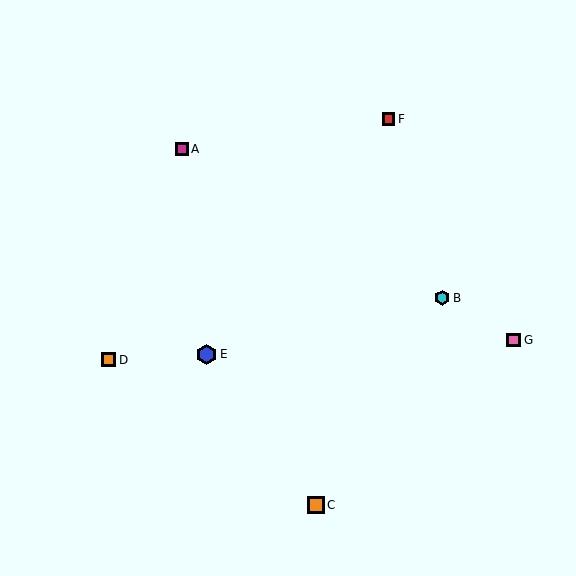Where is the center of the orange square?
The center of the orange square is at (316, 505).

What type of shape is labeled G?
Shape G is a pink square.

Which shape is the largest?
The blue hexagon (labeled E) is the largest.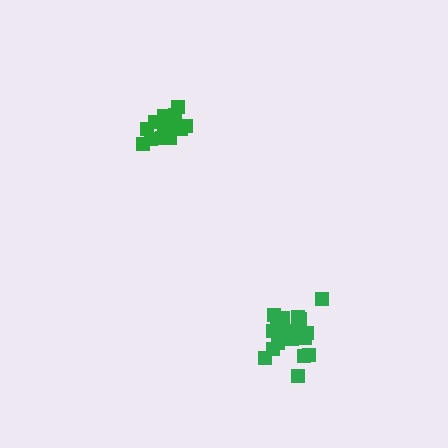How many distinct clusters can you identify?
There are 2 distinct clusters.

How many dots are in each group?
Group 1: 15 dots, Group 2: 20 dots (35 total).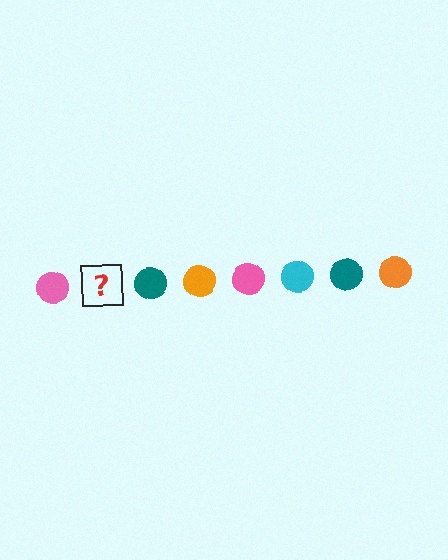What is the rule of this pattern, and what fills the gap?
The rule is that the pattern cycles through pink, cyan, teal, orange circles. The gap should be filled with a cyan circle.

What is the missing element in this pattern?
The missing element is a cyan circle.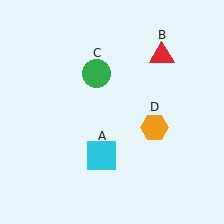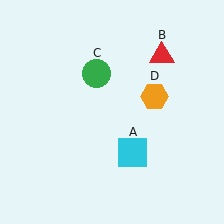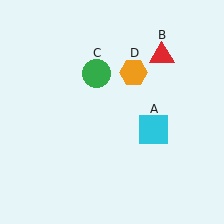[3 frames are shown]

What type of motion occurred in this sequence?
The cyan square (object A), orange hexagon (object D) rotated counterclockwise around the center of the scene.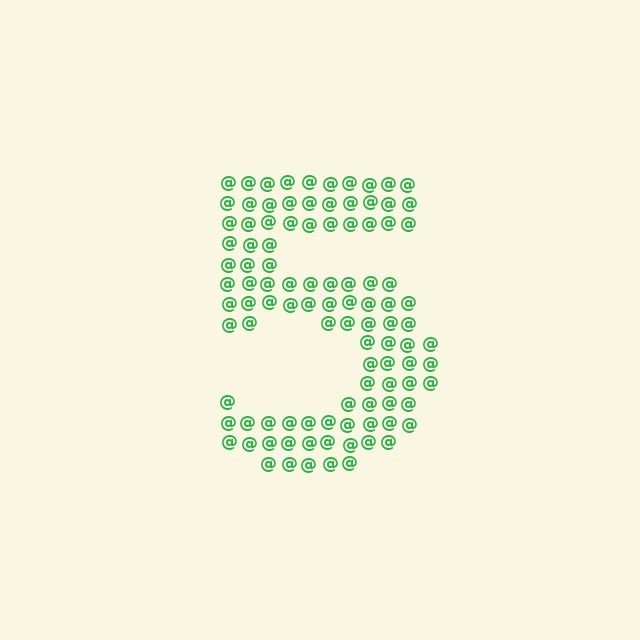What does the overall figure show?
The overall figure shows the digit 5.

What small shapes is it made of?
It is made of small at signs.